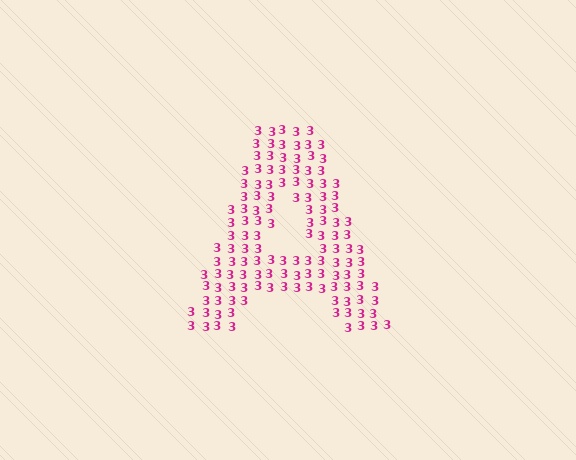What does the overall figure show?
The overall figure shows the letter A.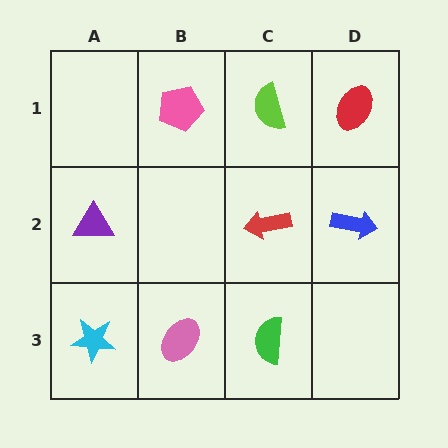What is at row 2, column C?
A red arrow.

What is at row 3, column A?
A cyan star.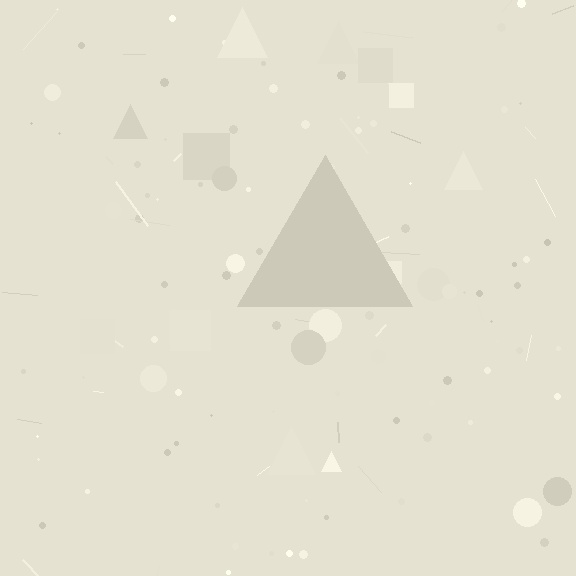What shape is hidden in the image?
A triangle is hidden in the image.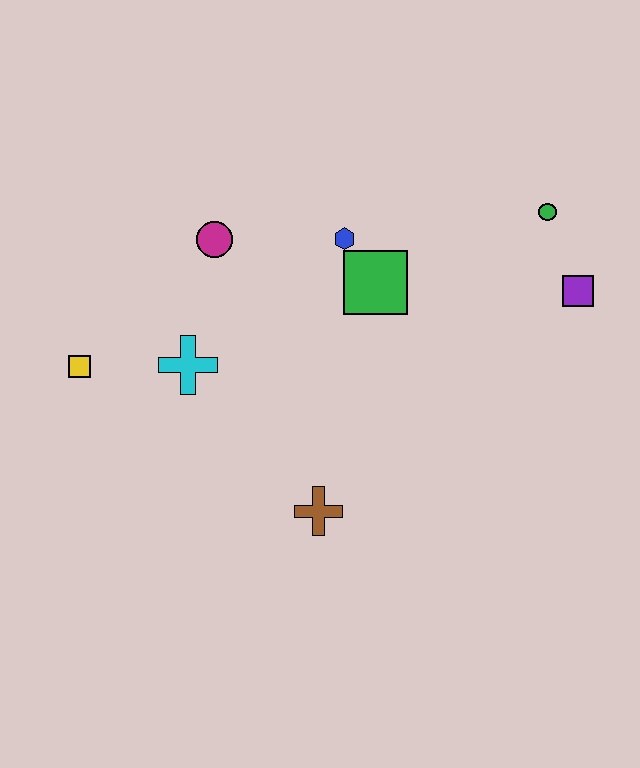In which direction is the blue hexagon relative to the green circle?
The blue hexagon is to the left of the green circle.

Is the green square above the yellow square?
Yes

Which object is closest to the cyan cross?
The yellow square is closest to the cyan cross.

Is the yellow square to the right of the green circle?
No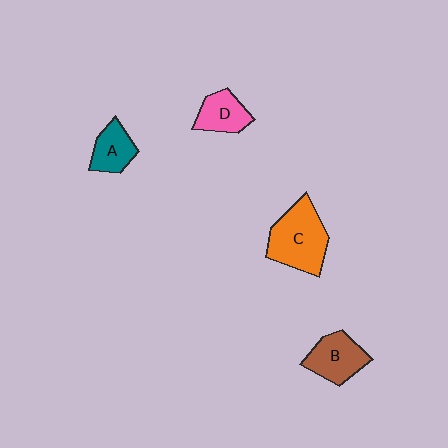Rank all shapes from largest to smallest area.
From largest to smallest: C (orange), B (brown), D (pink), A (teal).